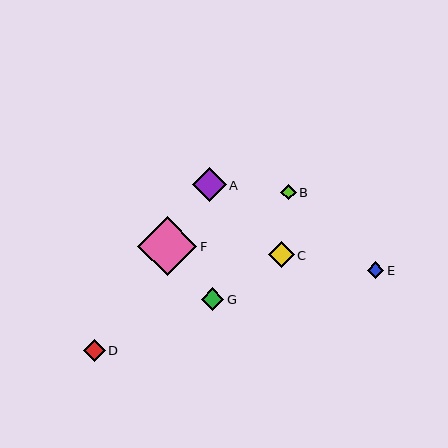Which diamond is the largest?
Diamond F is the largest with a size of approximately 60 pixels.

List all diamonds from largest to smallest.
From largest to smallest: F, A, C, G, D, E, B.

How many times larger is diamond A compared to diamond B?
Diamond A is approximately 2.2 times the size of diamond B.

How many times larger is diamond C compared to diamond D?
Diamond C is approximately 1.2 times the size of diamond D.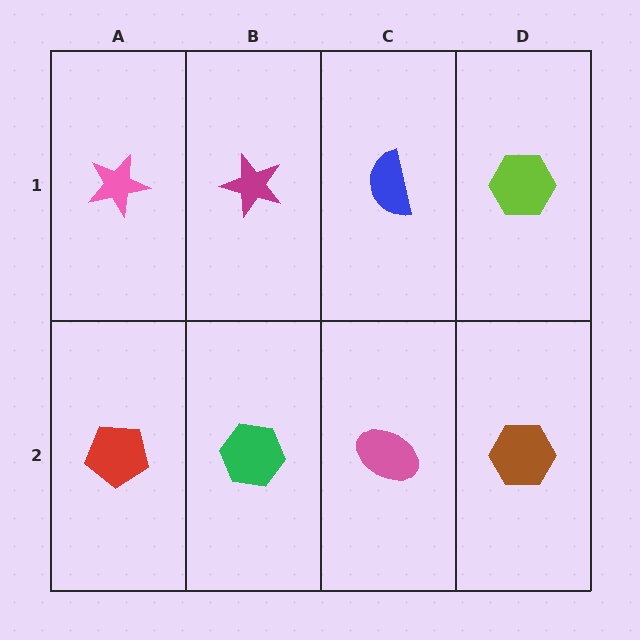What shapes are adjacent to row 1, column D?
A brown hexagon (row 2, column D), a blue semicircle (row 1, column C).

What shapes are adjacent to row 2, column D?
A lime hexagon (row 1, column D), a pink ellipse (row 2, column C).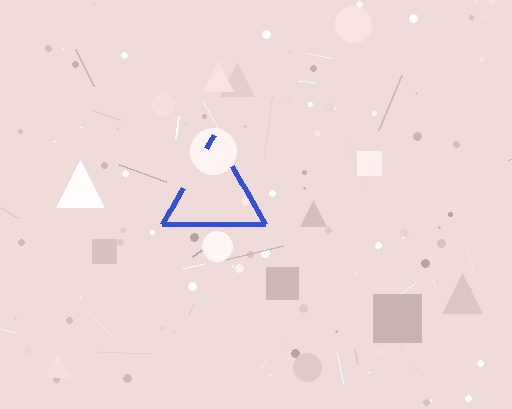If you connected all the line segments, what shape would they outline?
They would outline a triangle.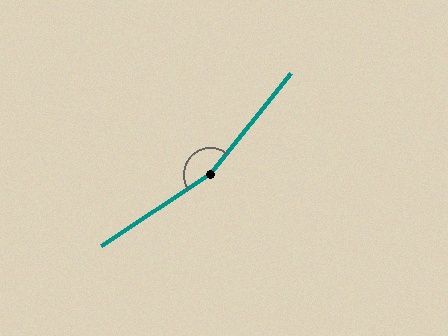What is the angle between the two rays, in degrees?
Approximately 162 degrees.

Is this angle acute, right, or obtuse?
It is obtuse.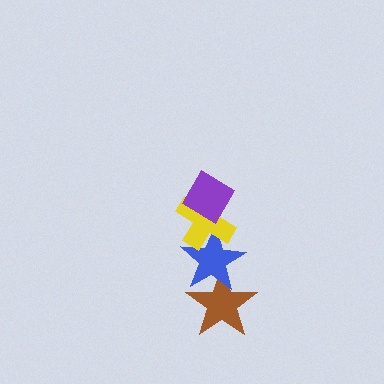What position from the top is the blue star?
The blue star is 3rd from the top.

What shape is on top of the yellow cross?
The purple diamond is on top of the yellow cross.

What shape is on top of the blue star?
The yellow cross is on top of the blue star.